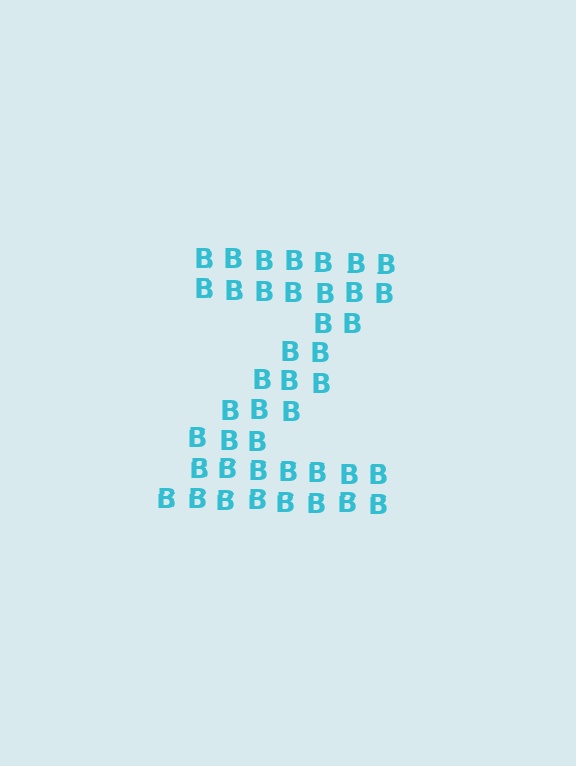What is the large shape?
The large shape is the letter Z.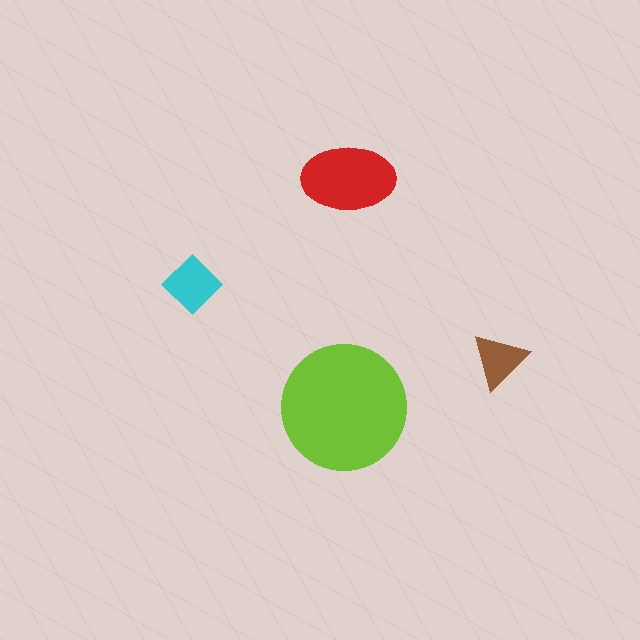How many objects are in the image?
There are 4 objects in the image.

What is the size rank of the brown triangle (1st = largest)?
4th.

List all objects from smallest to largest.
The brown triangle, the cyan diamond, the red ellipse, the lime circle.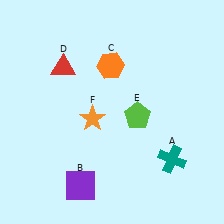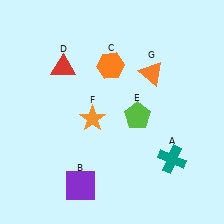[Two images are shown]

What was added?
An orange triangle (G) was added in Image 2.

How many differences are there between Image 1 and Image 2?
There is 1 difference between the two images.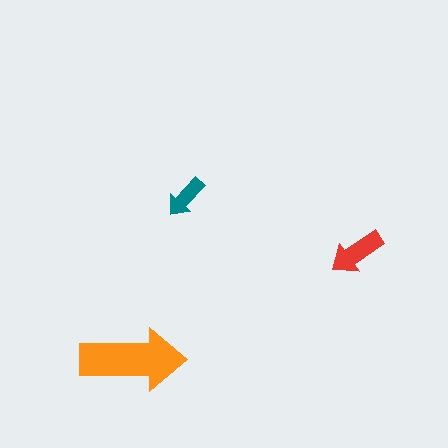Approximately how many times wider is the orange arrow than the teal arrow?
About 2.5 times wider.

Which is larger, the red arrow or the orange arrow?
The orange one.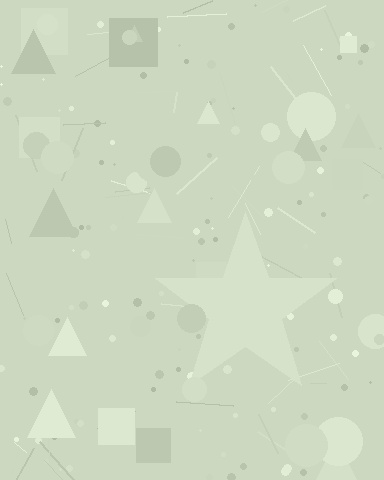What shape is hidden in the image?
A star is hidden in the image.